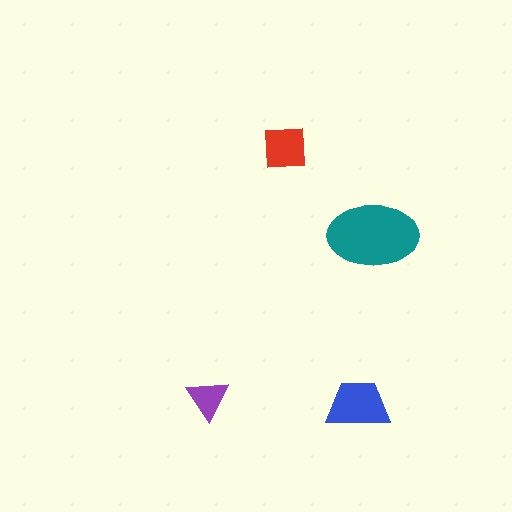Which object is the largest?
The teal ellipse.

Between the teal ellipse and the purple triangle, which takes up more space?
The teal ellipse.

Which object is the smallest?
The purple triangle.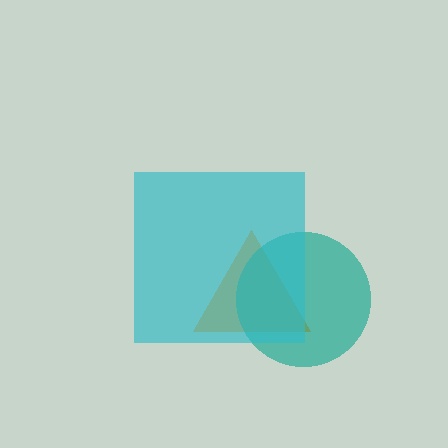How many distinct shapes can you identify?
There are 3 distinct shapes: an orange triangle, a teal circle, a cyan square.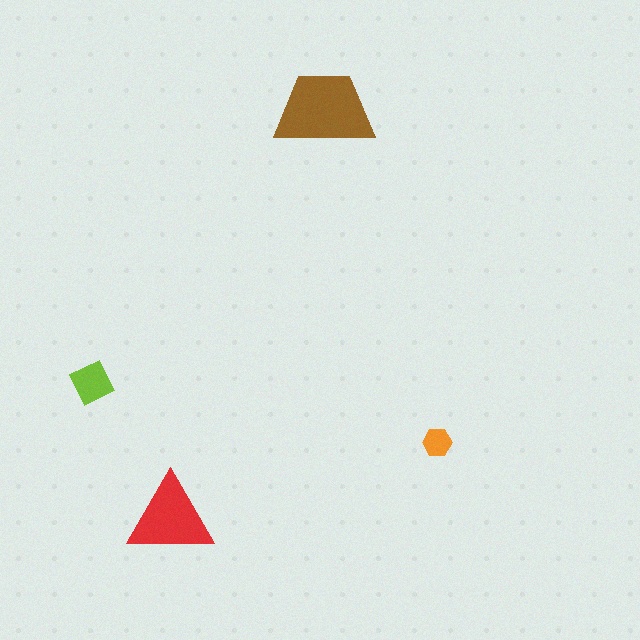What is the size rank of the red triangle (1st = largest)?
2nd.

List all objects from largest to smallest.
The brown trapezoid, the red triangle, the lime diamond, the orange hexagon.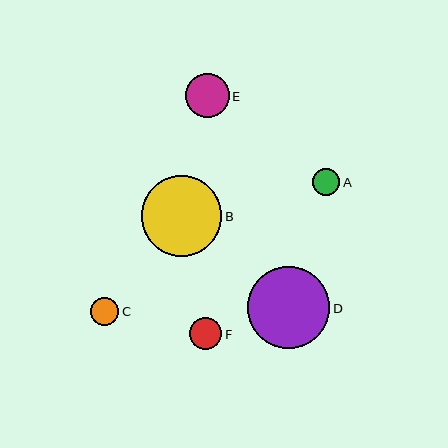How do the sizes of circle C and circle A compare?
Circle C and circle A are approximately the same size.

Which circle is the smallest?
Circle A is the smallest with a size of approximately 27 pixels.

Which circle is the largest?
Circle D is the largest with a size of approximately 82 pixels.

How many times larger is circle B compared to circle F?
Circle B is approximately 2.5 times the size of circle F.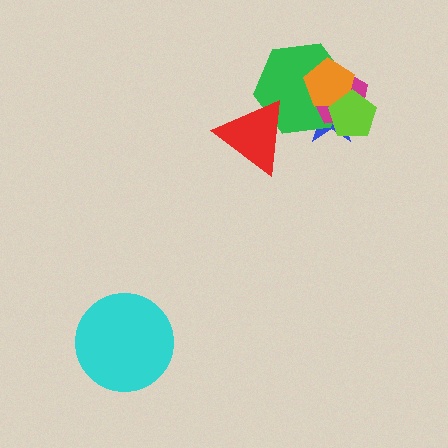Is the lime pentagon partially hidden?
No, no other shape covers it.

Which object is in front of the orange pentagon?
The lime pentagon is in front of the orange pentagon.